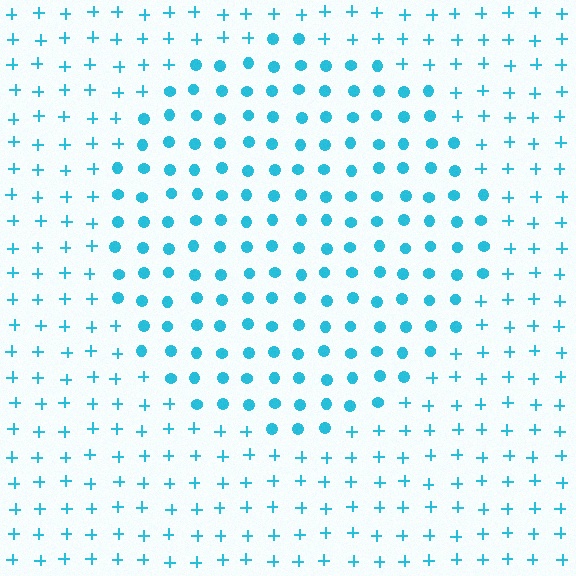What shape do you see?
I see a circle.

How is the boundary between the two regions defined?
The boundary is defined by a change in element shape: circles inside vs. plus signs outside. All elements share the same color and spacing.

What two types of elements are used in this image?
The image uses circles inside the circle region and plus signs outside it.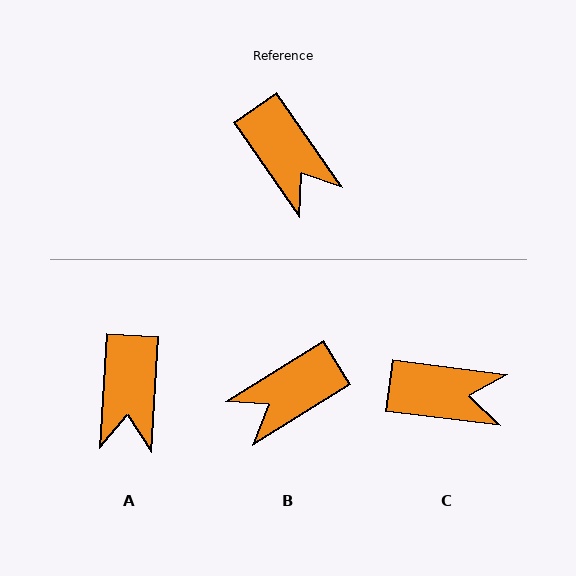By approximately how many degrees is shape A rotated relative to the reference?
Approximately 39 degrees clockwise.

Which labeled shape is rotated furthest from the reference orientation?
B, about 93 degrees away.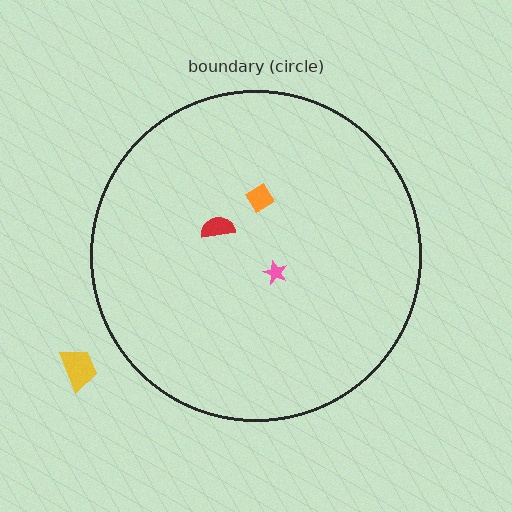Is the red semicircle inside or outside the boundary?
Inside.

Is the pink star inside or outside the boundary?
Inside.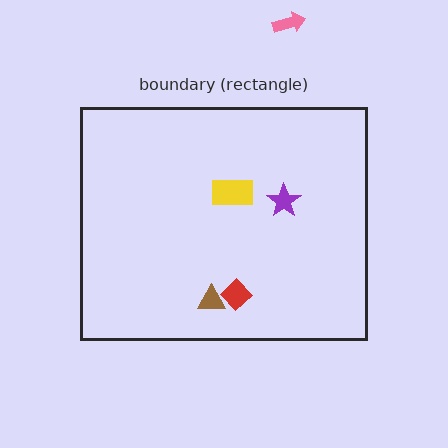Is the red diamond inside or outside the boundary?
Inside.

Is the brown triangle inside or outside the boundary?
Inside.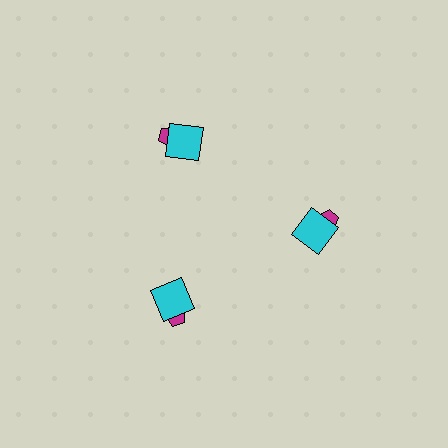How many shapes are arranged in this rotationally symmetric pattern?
There are 6 shapes, arranged in 3 groups of 2.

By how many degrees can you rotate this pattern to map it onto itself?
The pattern maps onto itself every 120 degrees of rotation.